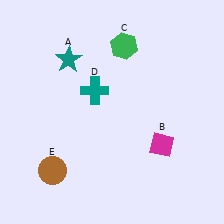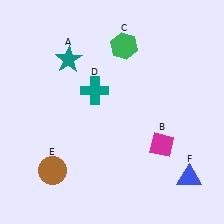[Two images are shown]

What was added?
A blue triangle (F) was added in Image 2.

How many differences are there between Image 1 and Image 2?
There is 1 difference between the two images.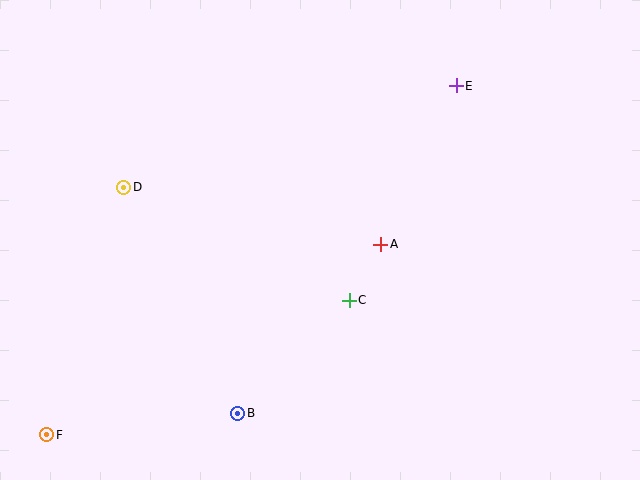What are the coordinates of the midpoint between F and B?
The midpoint between F and B is at (142, 424).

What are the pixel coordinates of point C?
Point C is at (349, 300).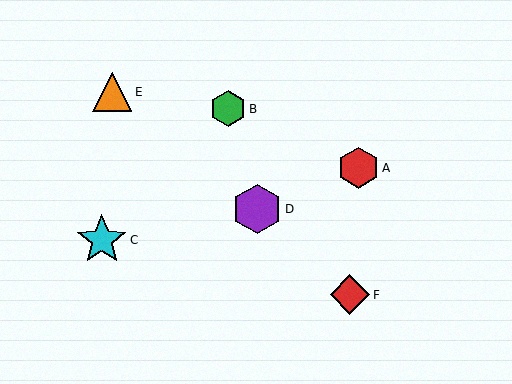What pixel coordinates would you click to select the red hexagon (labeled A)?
Click at (358, 168) to select the red hexagon A.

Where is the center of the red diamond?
The center of the red diamond is at (350, 295).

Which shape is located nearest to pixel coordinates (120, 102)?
The orange triangle (labeled E) at (112, 92) is nearest to that location.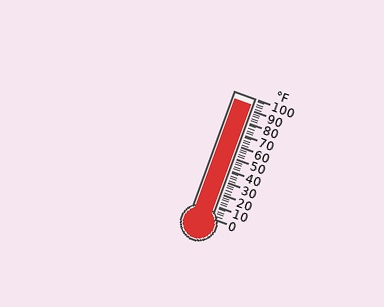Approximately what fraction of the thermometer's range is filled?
The thermometer is filled to approximately 95% of its range.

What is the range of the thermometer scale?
The thermometer scale ranges from 0°F to 100°F.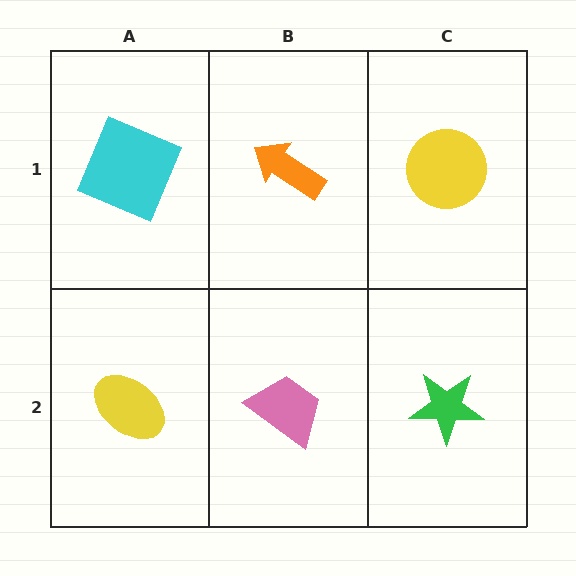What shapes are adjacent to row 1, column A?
A yellow ellipse (row 2, column A), an orange arrow (row 1, column B).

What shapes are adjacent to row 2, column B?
An orange arrow (row 1, column B), a yellow ellipse (row 2, column A), a green star (row 2, column C).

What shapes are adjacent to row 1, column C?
A green star (row 2, column C), an orange arrow (row 1, column B).